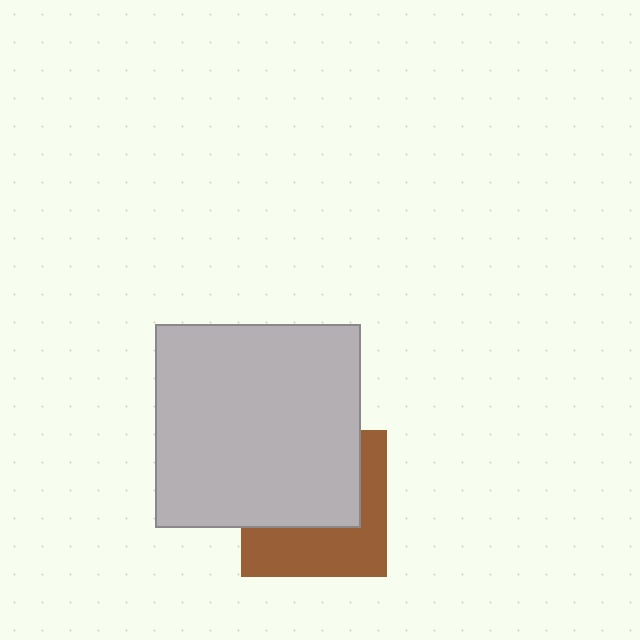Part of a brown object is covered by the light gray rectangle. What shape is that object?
It is a square.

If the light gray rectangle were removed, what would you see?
You would see the complete brown square.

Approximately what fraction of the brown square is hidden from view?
Roughly 54% of the brown square is hidden behind the light gray rectangle.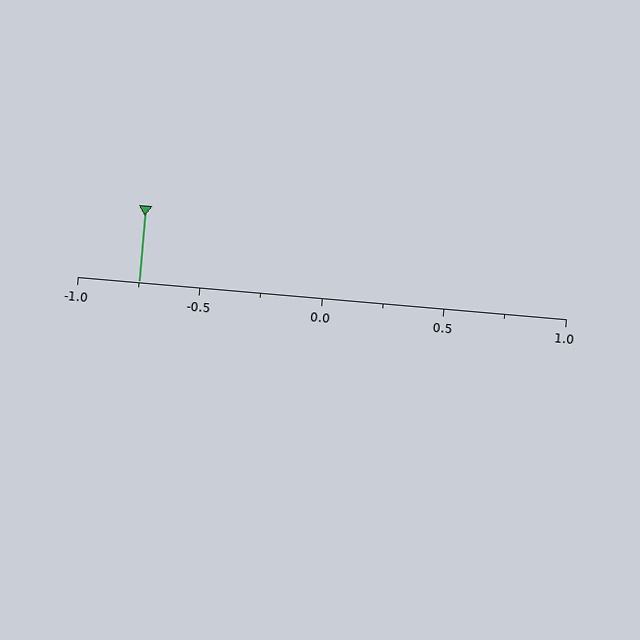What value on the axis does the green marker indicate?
The marker indicates approximately -0.75.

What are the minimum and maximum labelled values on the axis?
The axis runs from -1.0 to 1.0.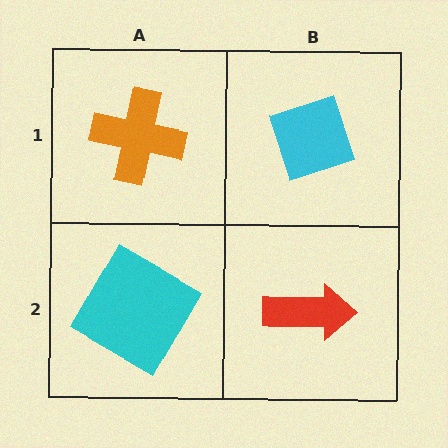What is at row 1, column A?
An orange cross.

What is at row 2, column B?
A red arrow.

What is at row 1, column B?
A cyan diamond.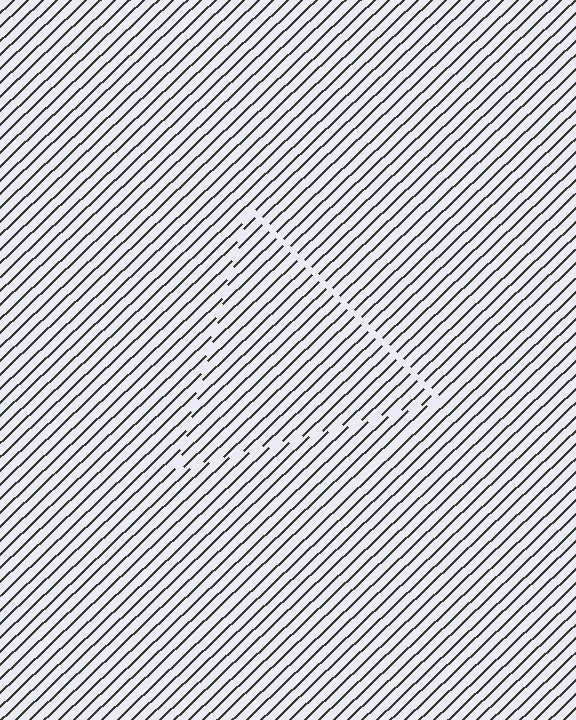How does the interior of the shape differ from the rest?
The interior of the shape contains the same grating, shifted by half a period — the contour is defined by the phase discontinuity where line-ends from the inner and outer gratings abut.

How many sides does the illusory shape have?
3 sides — the line-ends trace a triangle.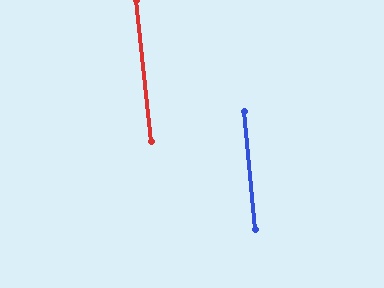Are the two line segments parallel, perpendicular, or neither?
Parallel — their directions differ by only 0.7°.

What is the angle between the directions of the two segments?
Approximately 1 degree.